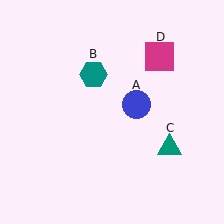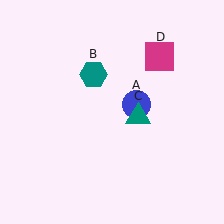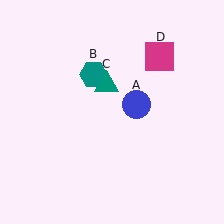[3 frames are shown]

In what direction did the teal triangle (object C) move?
The teal triangle (object C) moved up and to the left.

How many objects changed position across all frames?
1 object changed position: teal triangle (object C).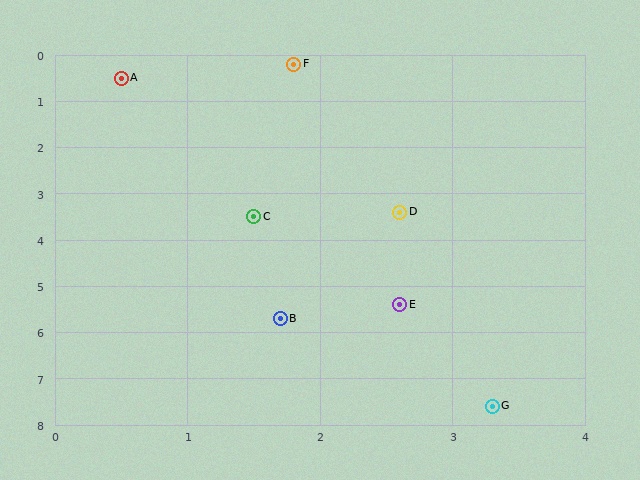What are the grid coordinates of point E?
Point E is at approximately (2.6, 5.4).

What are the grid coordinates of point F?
Point F is at approximately (1.8, 0.2).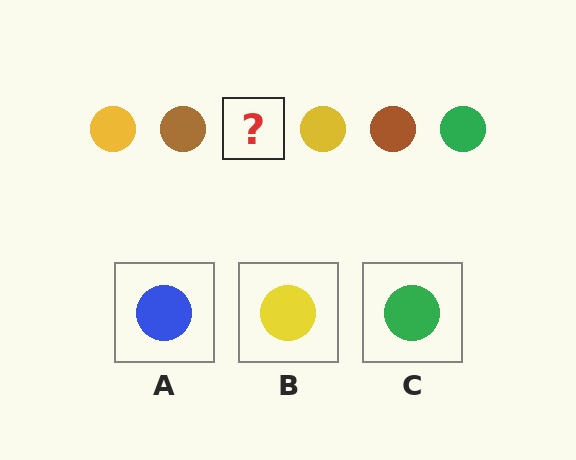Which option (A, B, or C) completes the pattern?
C.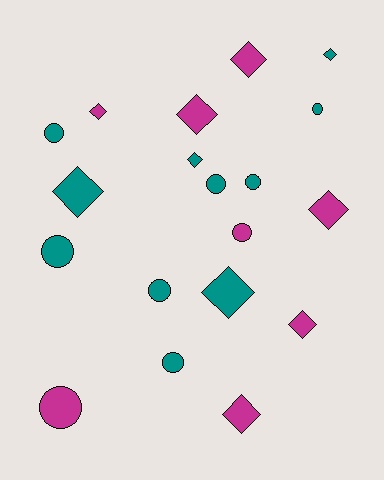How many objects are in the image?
There are 19 objects.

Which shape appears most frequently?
Diamond, with 10 objects.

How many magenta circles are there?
There are 2 magenta circles.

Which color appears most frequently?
Teal, with 11 objects.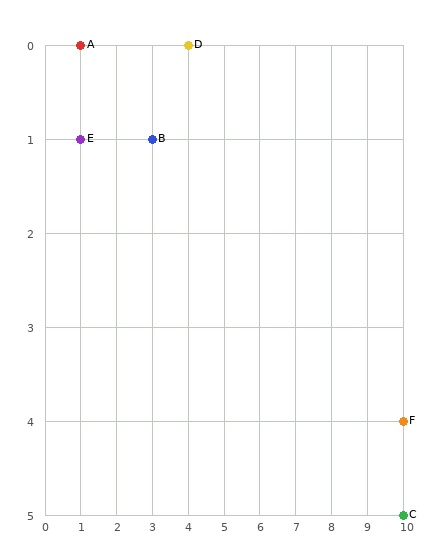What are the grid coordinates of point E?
Point E is at grid coordinates (1, 1).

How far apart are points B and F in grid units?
Points B and F are 7 columns and 3 rows apart (about 7.6 grid units diagonally).